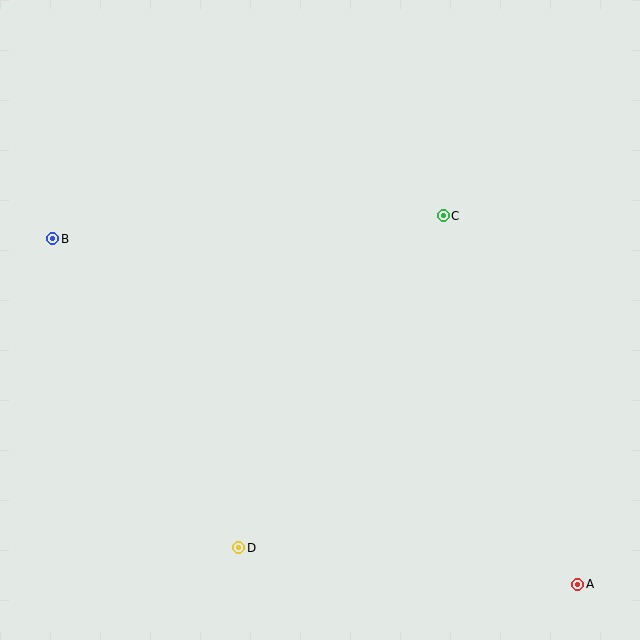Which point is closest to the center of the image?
Point C at (443, 216) is closest to the center.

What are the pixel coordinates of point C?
Point C is at (443, 216).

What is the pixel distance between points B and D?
The distance between B and D is 361 pixels.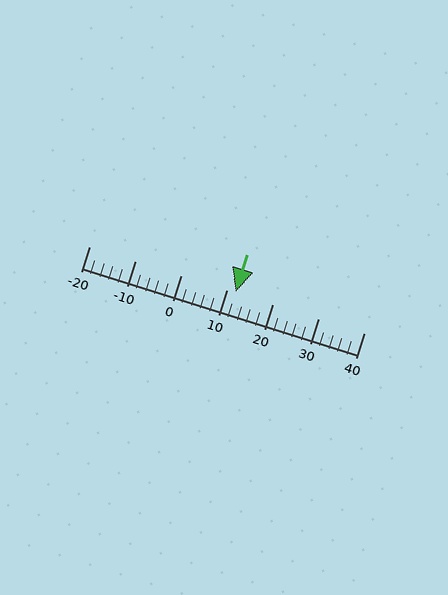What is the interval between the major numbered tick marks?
The major tick marks are spaced 10 units apart.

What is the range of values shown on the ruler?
The ruler shows values from -20 to 40.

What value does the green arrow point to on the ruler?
The green arrow points to approximately 12.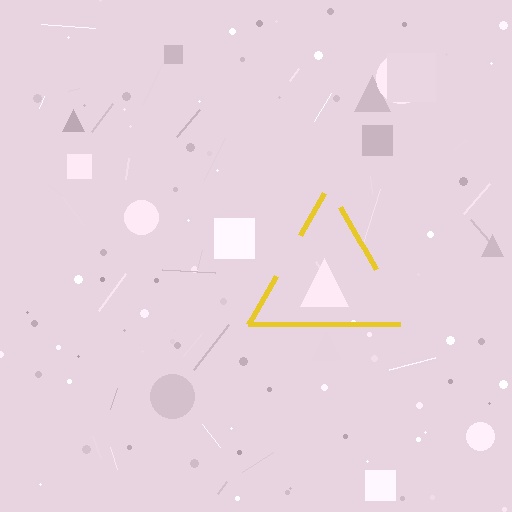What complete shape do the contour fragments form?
The contour fragments form a triangle.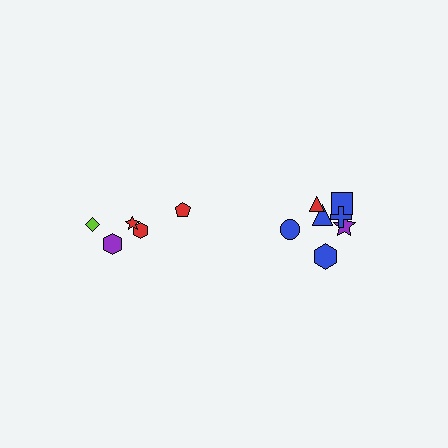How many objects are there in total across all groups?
There are 12 objects.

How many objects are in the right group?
There are 7 objects.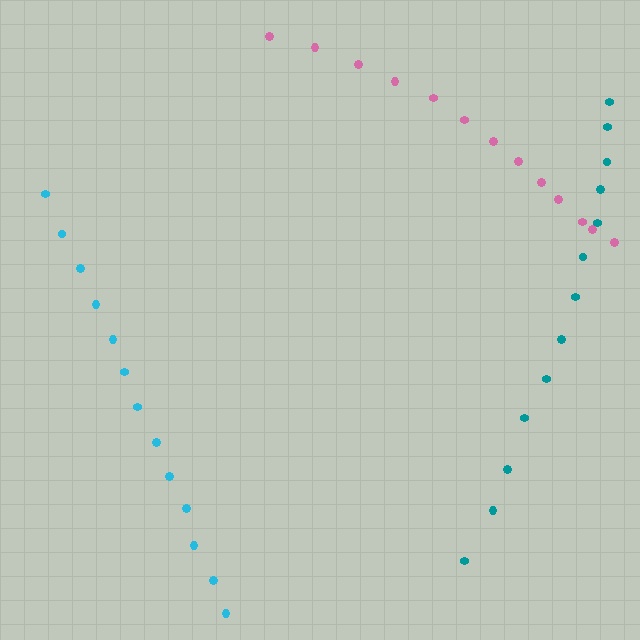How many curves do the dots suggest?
There are 3 distinct paths.